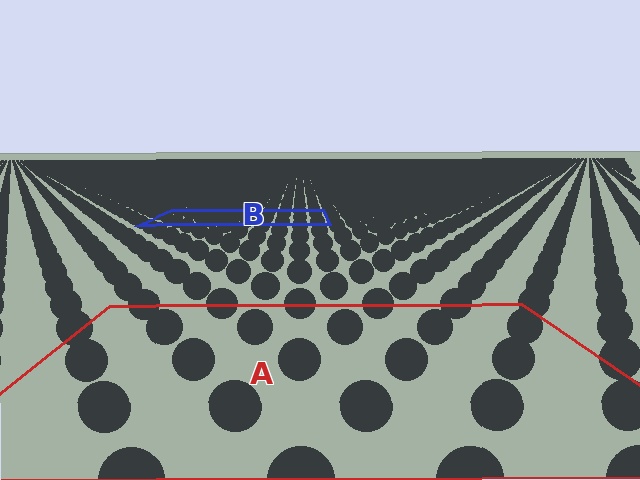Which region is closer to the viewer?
Region A is closer. The texture elements there are larger and more spread out.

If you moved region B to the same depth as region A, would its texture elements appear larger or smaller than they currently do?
They would appear larger. At a closer depth, the same texture elements are projected at a bigger on-screen size.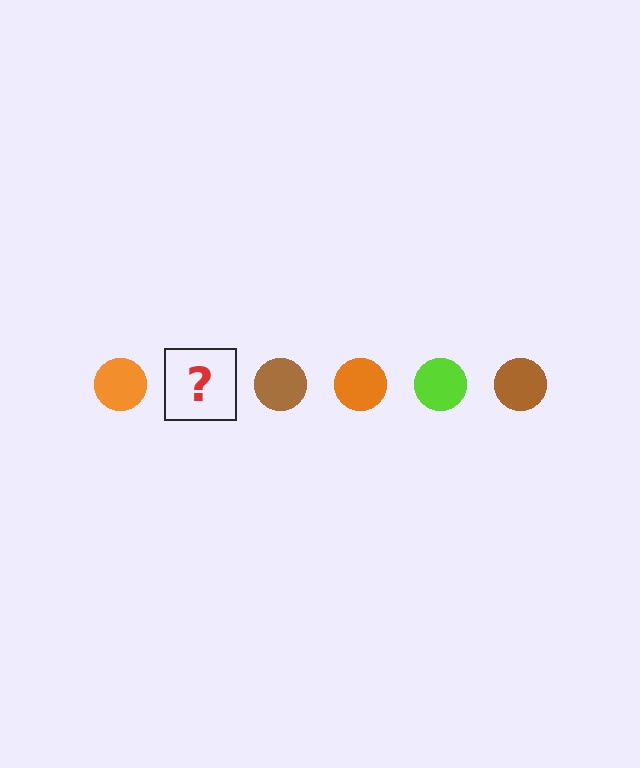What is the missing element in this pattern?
The missing element is a lime circle.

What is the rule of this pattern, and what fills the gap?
The rule is that the pattern cycles through orange, lime, brown circles. The gap should be filled with a lime circle.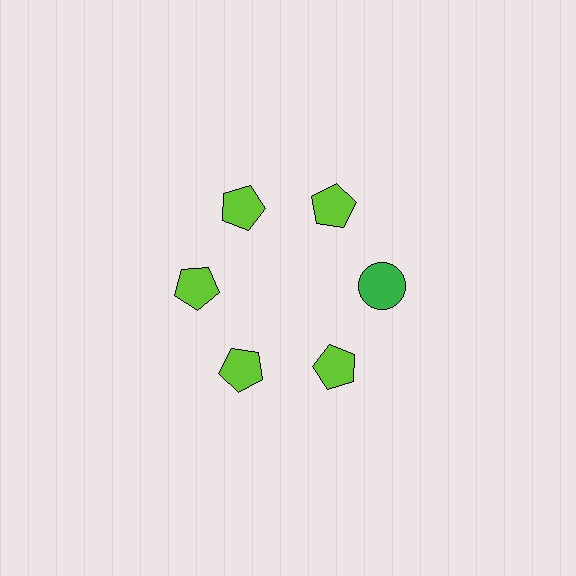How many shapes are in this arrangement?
There are 6 shapes arranged in a ring pattern.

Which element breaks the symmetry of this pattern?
The green circle at roughly the 3 o'clock position breaks the symmetry. All other shapes are lime pentagons.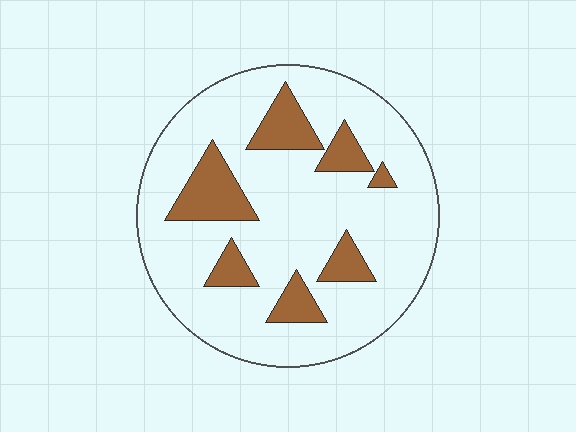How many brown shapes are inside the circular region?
7.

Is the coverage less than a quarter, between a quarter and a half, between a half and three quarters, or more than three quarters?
Less than a quarter.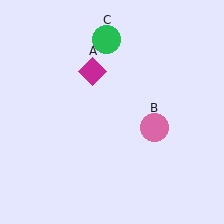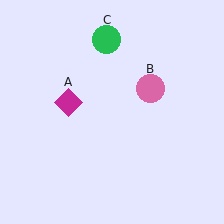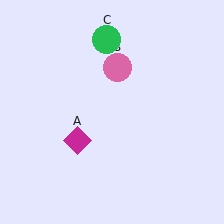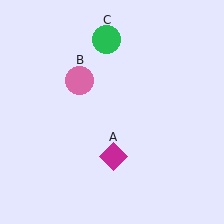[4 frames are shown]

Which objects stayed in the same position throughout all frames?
Green circle (object C) remained stationary.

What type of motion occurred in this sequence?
The magenta diamond (object A), pink circle (object B) rotated counterclockwise around the center of the scene.